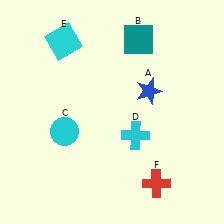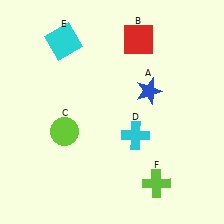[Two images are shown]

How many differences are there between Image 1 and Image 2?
There are 3 differences between the two images.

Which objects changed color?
B changed from teal to red. C changed from cyan to lime. F changed from red to lime.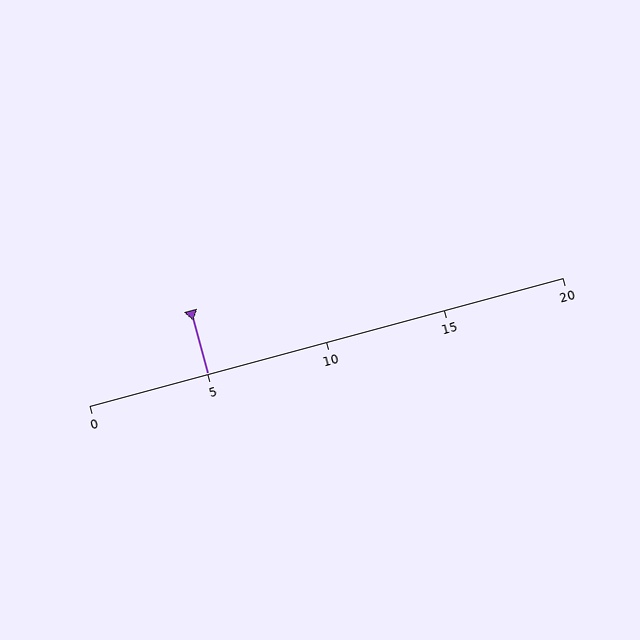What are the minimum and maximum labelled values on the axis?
The axis runs from 0 to 20.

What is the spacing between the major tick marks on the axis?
The major ticks are spaced 5 apart.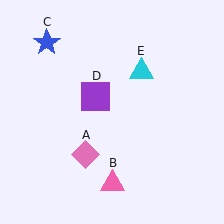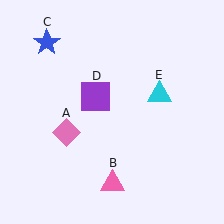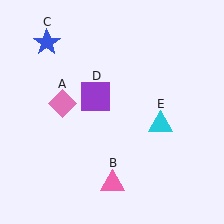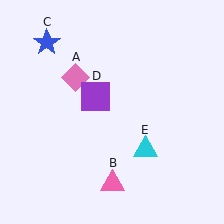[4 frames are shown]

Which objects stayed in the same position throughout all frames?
Pink triangle (object B) and blue star (object C) and purple square (object D) remained stationary.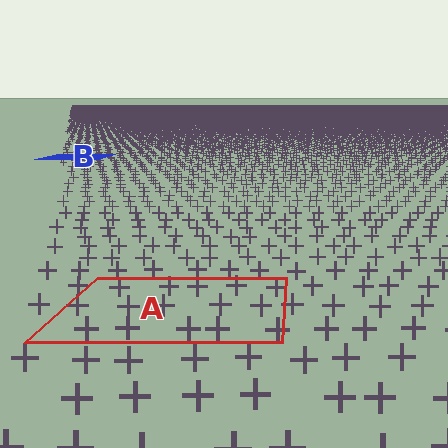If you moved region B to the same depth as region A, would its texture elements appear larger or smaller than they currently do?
They would appear larger. At a closer depth, the same texture elements are projected at a bigger on-screen size.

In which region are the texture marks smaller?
The texture marks are smaller in region B, because it is farther away.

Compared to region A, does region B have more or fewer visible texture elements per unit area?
Region B has more texture elements per unit area — they are packed more densely because it is farther away.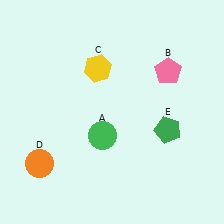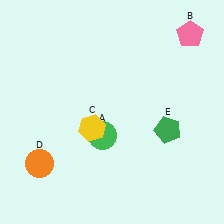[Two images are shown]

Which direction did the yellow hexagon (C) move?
The yellow hexagon (C) moved down.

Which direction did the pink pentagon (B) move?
The pink pentagon (B) moved up.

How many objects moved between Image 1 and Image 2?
2 objects moved between the two images.